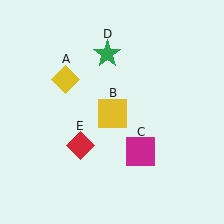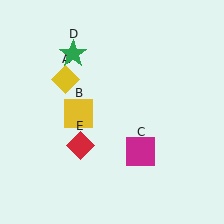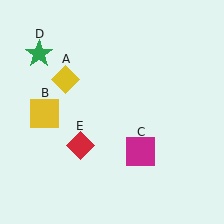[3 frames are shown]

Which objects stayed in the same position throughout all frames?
Yellow diamond (object A) and magenta square (object C) and red diamond (object E) remained stationary.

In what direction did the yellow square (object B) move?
The yellow square (object B) moved left.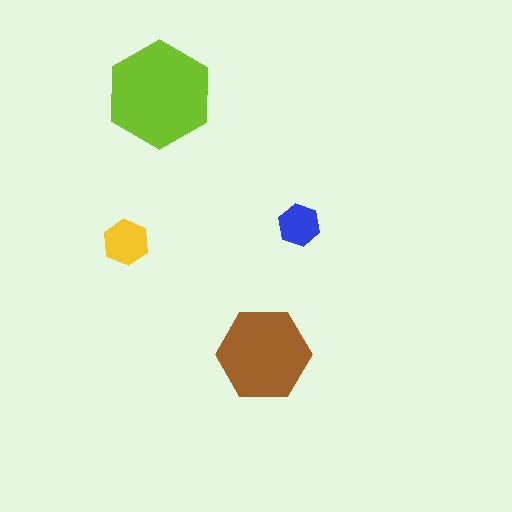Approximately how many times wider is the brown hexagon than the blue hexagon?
About 2 times wider.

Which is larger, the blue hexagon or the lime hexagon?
The lime one.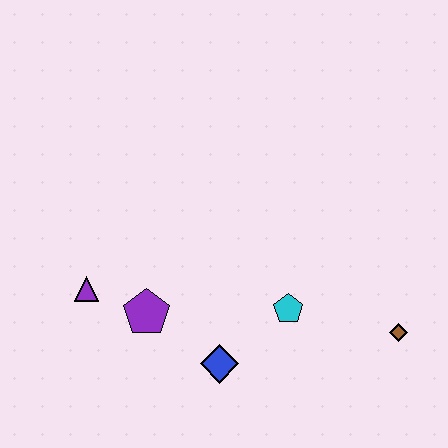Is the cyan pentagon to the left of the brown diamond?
Yes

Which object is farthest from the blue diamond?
The brown diamond is farthest from the blue diamond.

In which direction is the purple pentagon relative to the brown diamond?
The purple pentagon is to the left of the brown diamond.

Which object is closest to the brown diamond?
The cyan pentagon is closest to the brown diamond.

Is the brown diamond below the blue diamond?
No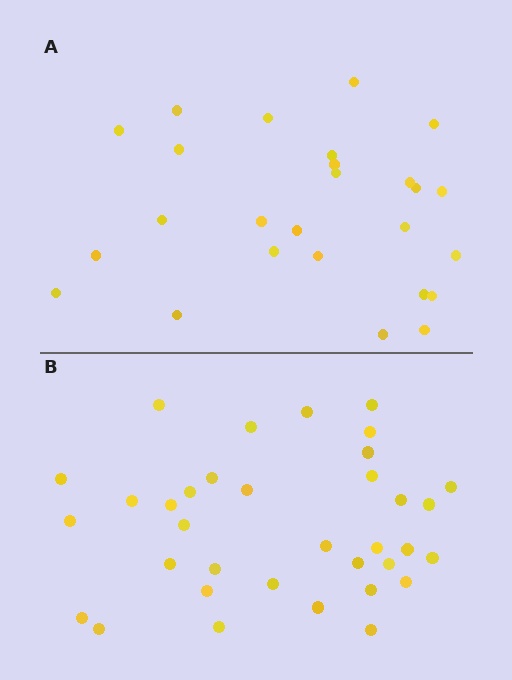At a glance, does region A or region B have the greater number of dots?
Region B (the bottom region) has more dots.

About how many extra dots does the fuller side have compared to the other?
Region B has roughly 8 or so more dots than region A.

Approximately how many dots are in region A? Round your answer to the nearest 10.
About 30 dots. (The exact count is 26, which rounds to 30.)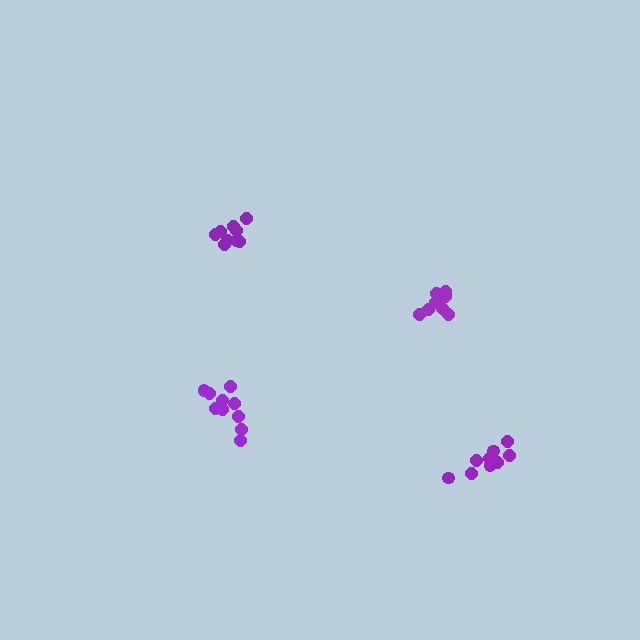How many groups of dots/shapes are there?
There are 4 groups.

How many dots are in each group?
Group 1: 10 dots, Group 2: 10 dots, Group 3: 8 dots, Group 4: 9 dots (37 total).